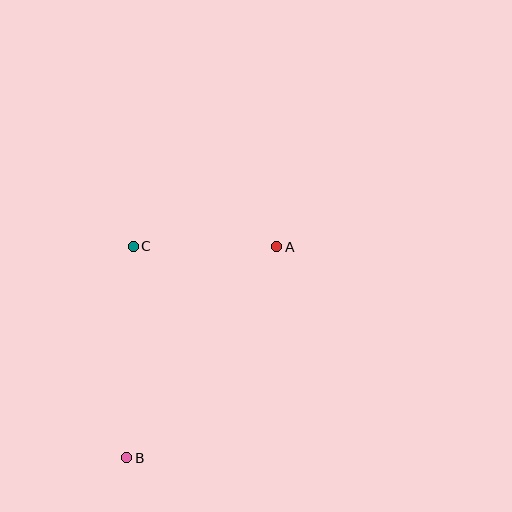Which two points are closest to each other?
Points A and C are closest to each other.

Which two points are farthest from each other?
Points A and B are farthest from each other.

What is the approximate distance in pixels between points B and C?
The distance between B and C is approximately 212 pixels.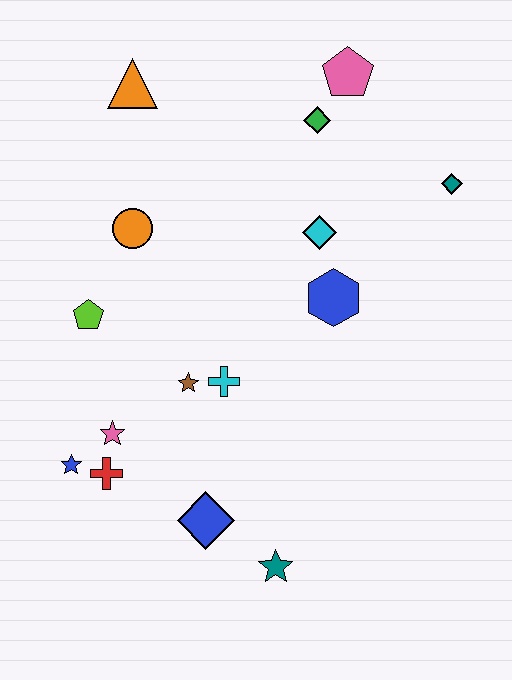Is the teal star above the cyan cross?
No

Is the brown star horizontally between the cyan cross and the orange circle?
Yes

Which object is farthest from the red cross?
The pink pentagon is farthest from the red cross.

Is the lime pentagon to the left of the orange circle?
Yes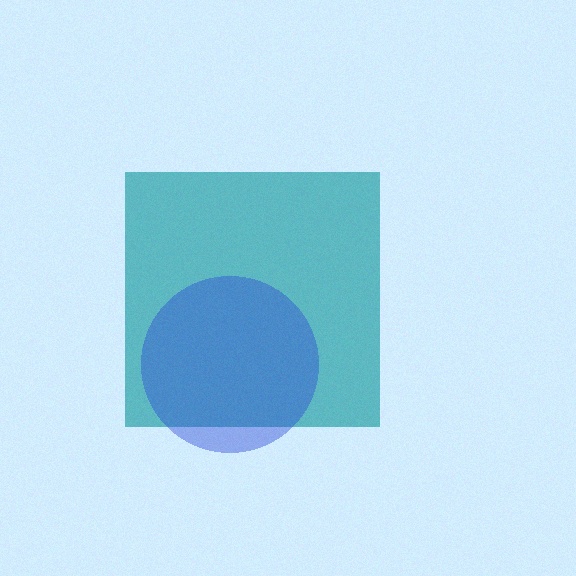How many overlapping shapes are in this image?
There are 2 overlapping shapes in the image.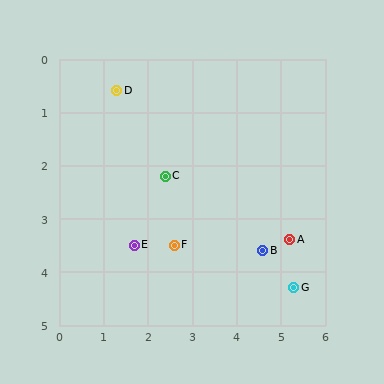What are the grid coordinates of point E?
Point E is at approximately (1.7, 3.5).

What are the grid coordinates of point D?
Point D is at approximately (1.3, 0.6).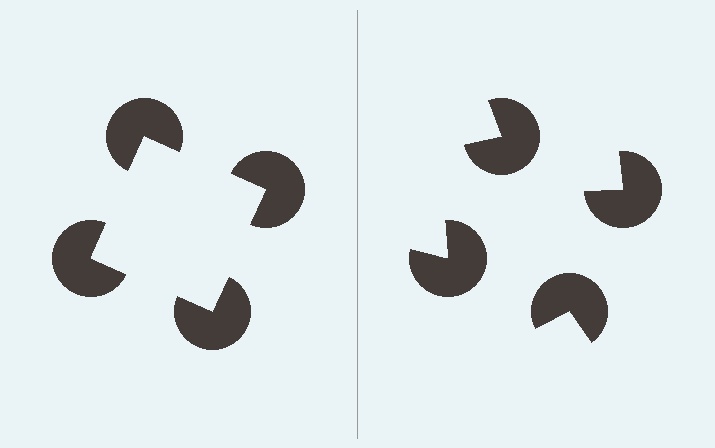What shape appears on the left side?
An illusory square.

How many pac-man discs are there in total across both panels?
8 — 4 on each side.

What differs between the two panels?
The pac-man discs are positioned identically on both sides; only the wedge orientations differ. On the left they align to a square; on the right they are misaligned.